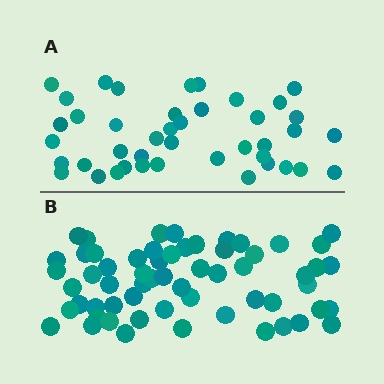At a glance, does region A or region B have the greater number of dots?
Region B (the bottom region) has more dots.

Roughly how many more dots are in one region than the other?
Region B has approximately 20 more dots than region A.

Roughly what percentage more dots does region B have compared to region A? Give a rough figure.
About 45% more.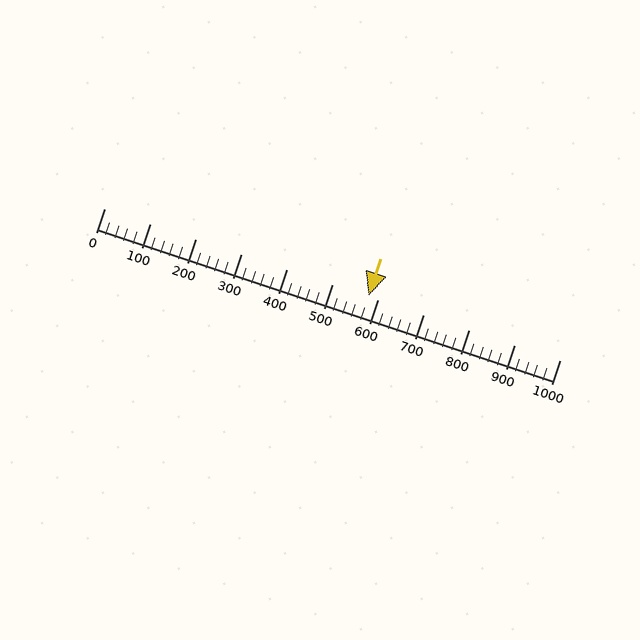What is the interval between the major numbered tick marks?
The major tick marks are spaced 100 units apart.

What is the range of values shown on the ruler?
The ruler shows values from 0 to 1000.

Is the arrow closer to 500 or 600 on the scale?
The arrow is closer to 600.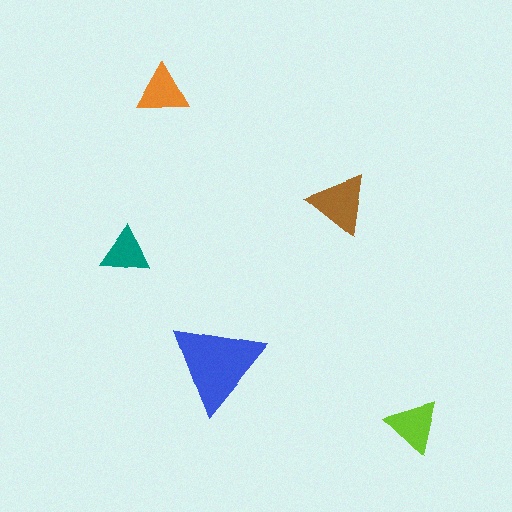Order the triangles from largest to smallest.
the blue one, the brown one, the lime one, the orange one, the teal one.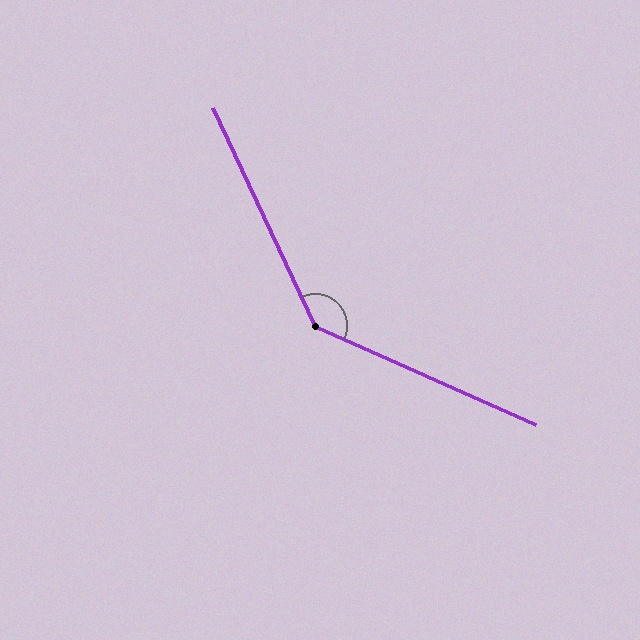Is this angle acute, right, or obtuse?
It is obtuse.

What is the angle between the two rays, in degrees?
Approximately 140 degrees.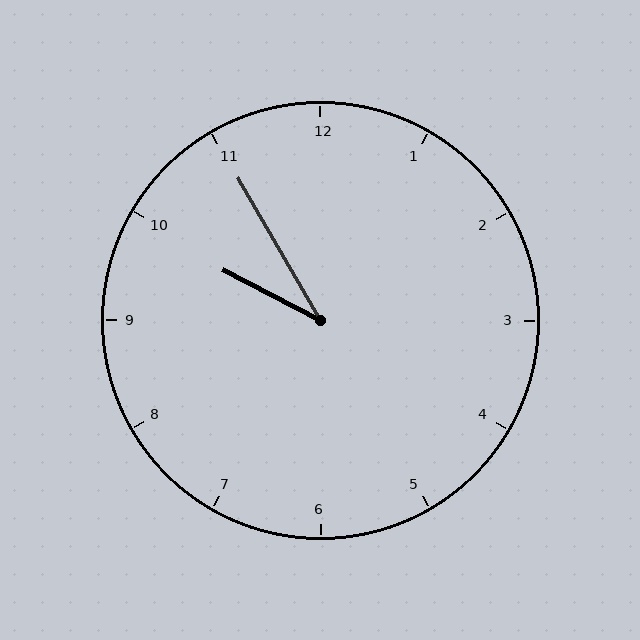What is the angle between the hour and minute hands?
Approximately 32 degrees.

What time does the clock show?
9:55.